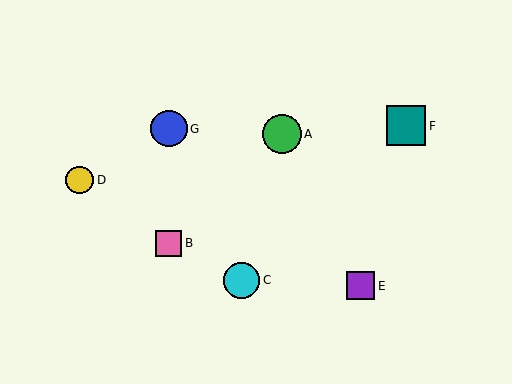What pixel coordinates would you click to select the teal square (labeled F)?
Click at (406, 126) to select the teal square F.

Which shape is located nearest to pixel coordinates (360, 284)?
The purple square (labeled E) at (361, 286) is nearest to that location.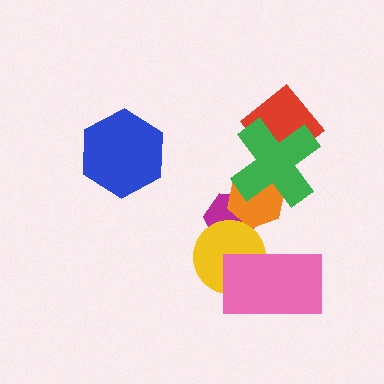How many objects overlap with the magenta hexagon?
2 objects overlap with the magenta hexagon.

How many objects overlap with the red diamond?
1 object overlaps with the red diamond.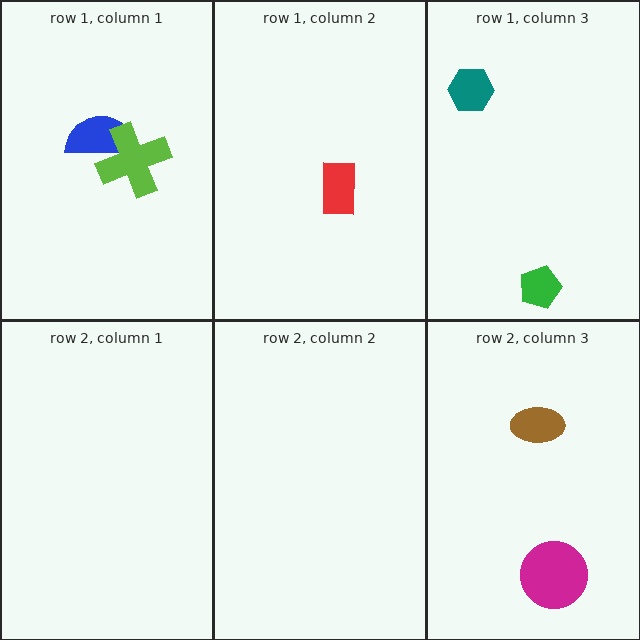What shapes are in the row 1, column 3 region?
The green pentagon, the teal hexagon.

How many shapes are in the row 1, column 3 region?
2.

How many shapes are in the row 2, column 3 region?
2.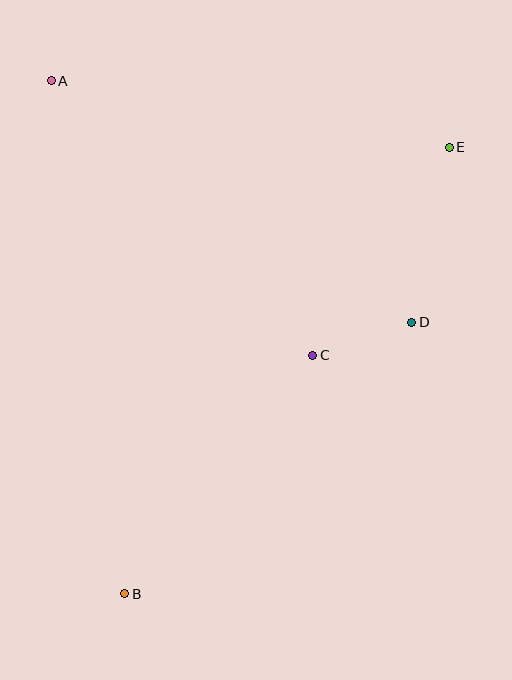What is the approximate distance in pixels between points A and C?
The distance between A and C is approximately 379 pixels.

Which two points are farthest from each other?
Points B and E are farthest from each other.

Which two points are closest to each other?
Points C and D are closest to each other.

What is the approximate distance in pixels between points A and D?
The distance between A and D is approximately 434 pixels.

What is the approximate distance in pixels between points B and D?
The distance between B and D is approximately 395 pixels.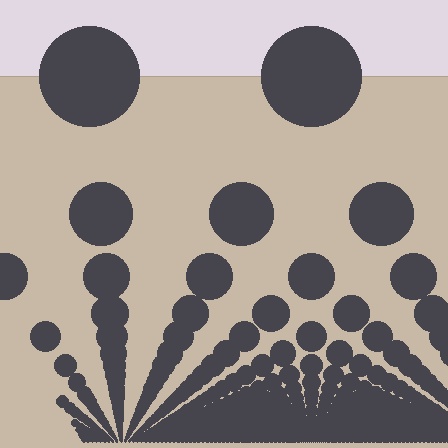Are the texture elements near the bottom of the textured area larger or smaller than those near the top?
Smaller. The gradient is inverted — elements near the bottom are smaller and denser.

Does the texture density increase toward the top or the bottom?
Density increases toward the bottom.